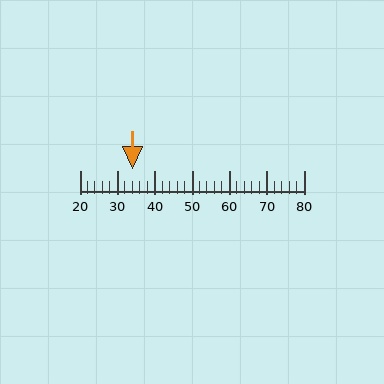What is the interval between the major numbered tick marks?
The major tick marks are spaced 10 units apart.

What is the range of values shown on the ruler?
The ruler shows values from 20 to 80.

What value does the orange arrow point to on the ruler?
The orange arrow points to approximately 34.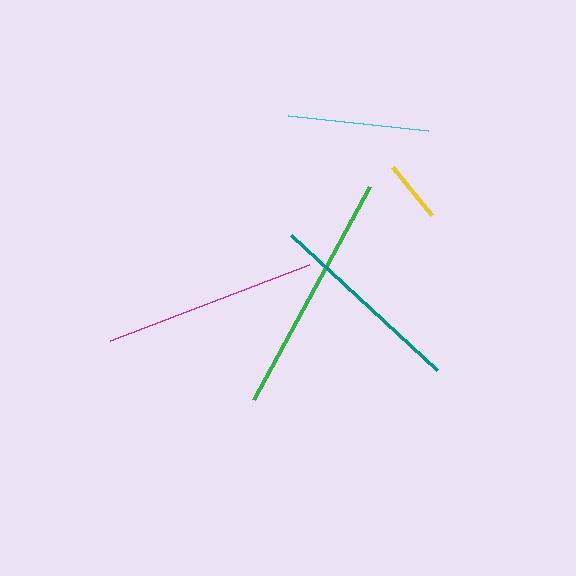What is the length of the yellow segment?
The yellow segment is approximately 63 pixels long.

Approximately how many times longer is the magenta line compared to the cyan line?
The magenta line is approximately 1.5 times the length of the cyan line.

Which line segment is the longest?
The green line is the longest at approximately 243 pixels.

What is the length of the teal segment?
The teal segment is approximately 198 pixels long.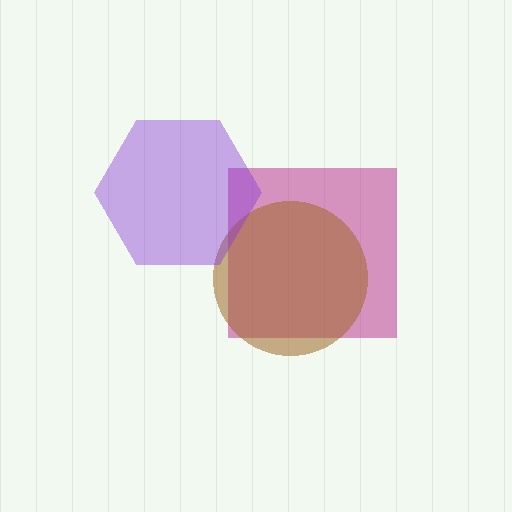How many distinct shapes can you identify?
There are 3 distinct shapes: a magenta square, a brown circle, a purple hexagon.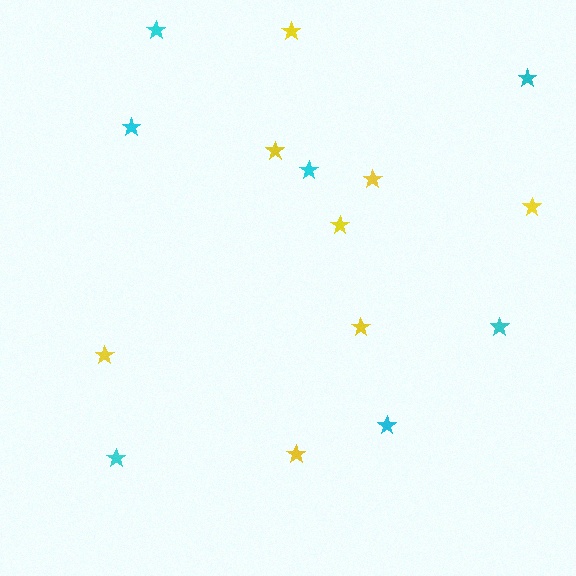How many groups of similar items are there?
There are 2 groups: one group of yellow stars (8) and one group of cyan stars (7).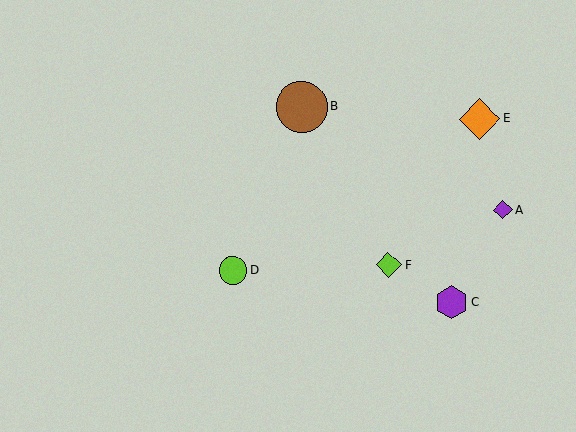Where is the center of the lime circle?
The center of the lime circle is at (233, 270).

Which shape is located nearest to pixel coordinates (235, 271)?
The lime circle (labeled D) at (233, 270) is nearest to that location.